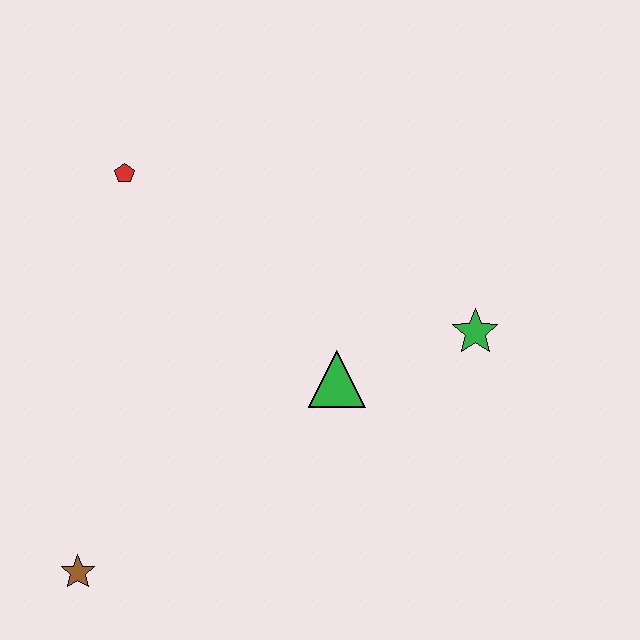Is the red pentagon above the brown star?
Yes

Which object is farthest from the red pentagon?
The brown star is farthest from the red pentagon.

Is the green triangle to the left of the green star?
Yes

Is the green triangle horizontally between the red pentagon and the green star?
Yes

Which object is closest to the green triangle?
The green star is closest to the green triangle.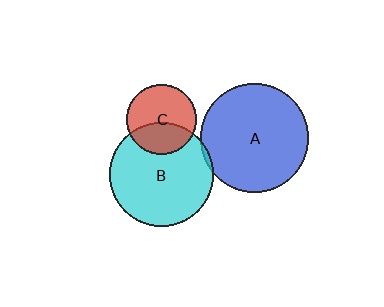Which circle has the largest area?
Circle A (blue).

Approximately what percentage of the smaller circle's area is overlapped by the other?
Approximately 35%.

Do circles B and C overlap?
Yes.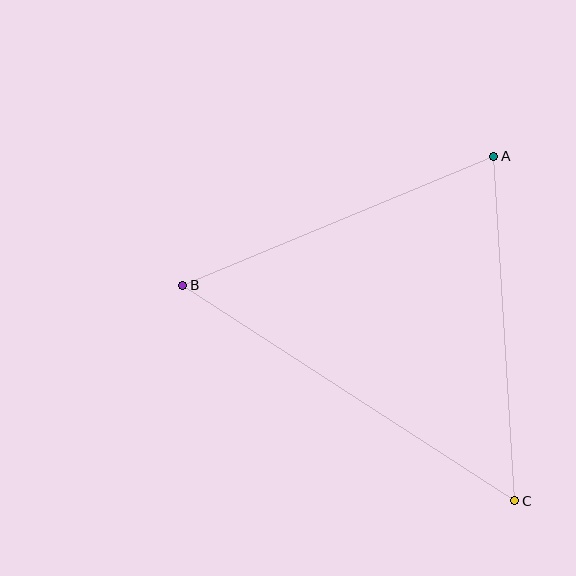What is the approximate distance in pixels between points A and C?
The distance between A and C is approximately 345 pixels.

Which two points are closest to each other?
Points A and B are closest to each other.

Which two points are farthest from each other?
Points B and C are farthest from each other.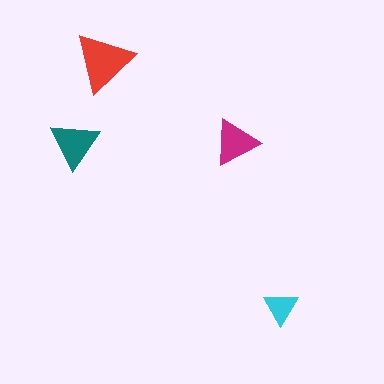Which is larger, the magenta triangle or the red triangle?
The red one.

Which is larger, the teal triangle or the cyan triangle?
The teal one.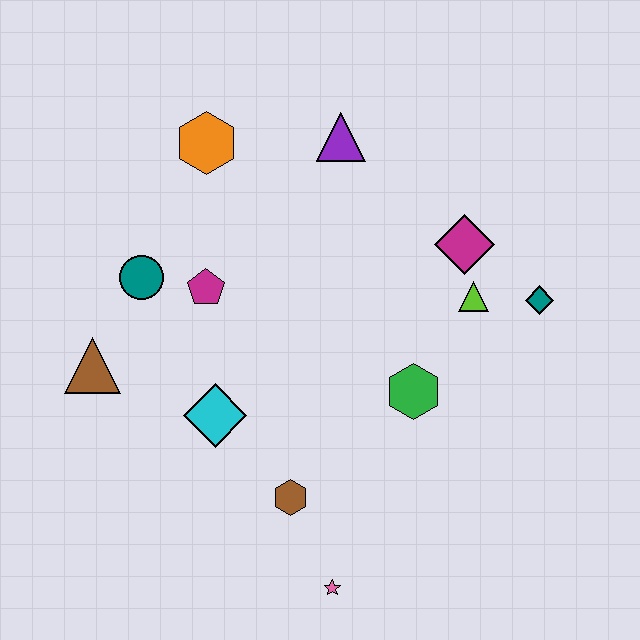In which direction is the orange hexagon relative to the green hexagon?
The orange hexagon is above the green hexagon.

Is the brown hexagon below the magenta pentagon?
Yes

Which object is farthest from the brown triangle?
The teal diamond is farthest from the brown triangle.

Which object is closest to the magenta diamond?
The lime triangle is closest to the magenta diamond.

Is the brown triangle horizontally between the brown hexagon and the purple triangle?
No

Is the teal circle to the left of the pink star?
Yes